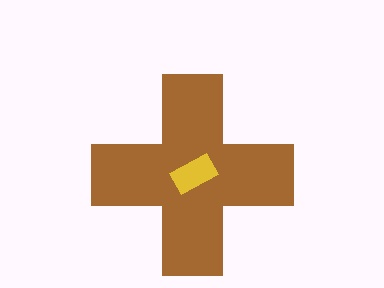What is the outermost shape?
The brown cross.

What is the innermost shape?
The yellow rectangle.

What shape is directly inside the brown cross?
The yellow rectangle.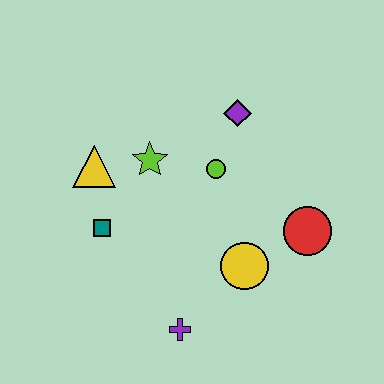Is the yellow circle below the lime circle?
Yes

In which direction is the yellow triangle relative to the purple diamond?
The yellow triangle is to the left of the purple diamond.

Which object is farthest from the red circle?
The yellow triangle is farthest from the red circle.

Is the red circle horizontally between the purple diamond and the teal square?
No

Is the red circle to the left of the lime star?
No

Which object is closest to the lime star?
The yellow triangle is closest to the lime star.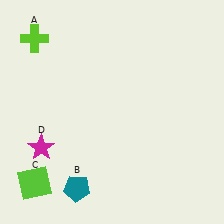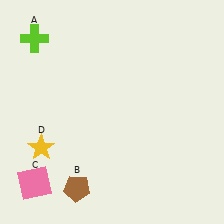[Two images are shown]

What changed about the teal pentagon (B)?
In Image 1, B is teal. In Image 2, it changed to brown.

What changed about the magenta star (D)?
In Image 1, D is magenta. In Image 2, it changed to yellow.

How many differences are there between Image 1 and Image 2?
There are 3 differences between the two images.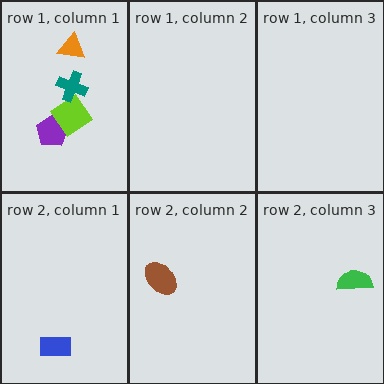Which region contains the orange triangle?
The row 1, column 1 region.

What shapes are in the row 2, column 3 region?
The green semicircle.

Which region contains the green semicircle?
The row 2, column 3 region.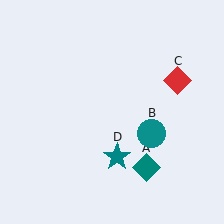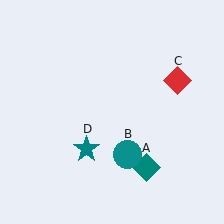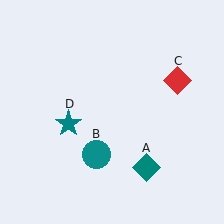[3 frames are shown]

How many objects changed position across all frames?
2 objects changed position: teal circle (object B), teal star (object D).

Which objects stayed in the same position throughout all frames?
Teal diamond (object A) and red diamond (object C) remained stationary.